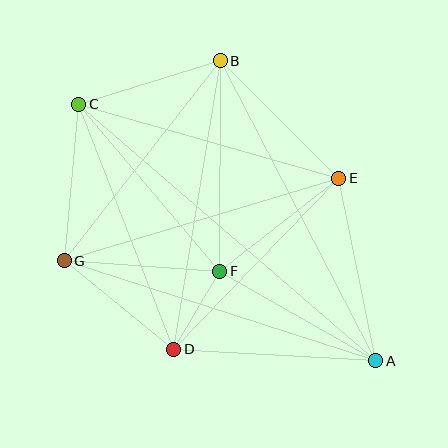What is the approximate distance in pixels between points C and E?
The distance between C and E is approximately 270 pixels.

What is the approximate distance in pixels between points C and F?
The distance between C and F is approximately 218 pixels.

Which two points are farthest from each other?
Points A and C are farthest from each other.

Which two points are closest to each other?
Points D and F are closest to each other.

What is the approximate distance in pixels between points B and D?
The distance between B and D is approximately 292 pixels.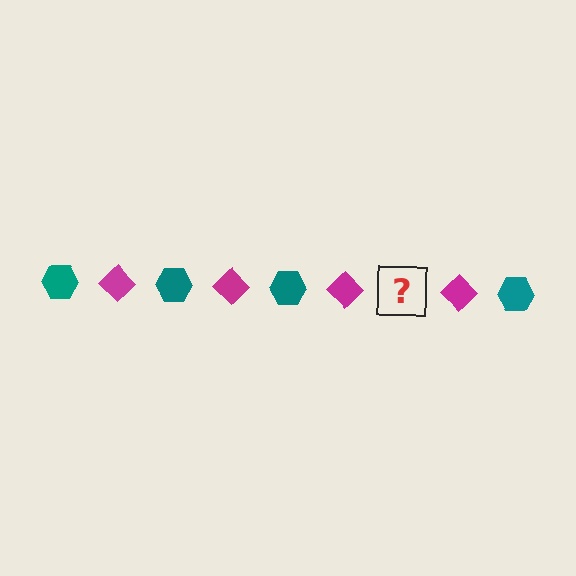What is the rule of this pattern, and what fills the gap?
The rule is that the pattern alternates between teal hexagon and magenta diamond. The gap should be filled with a teal hexagon.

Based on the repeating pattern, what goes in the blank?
The blank should be a teal hexagon.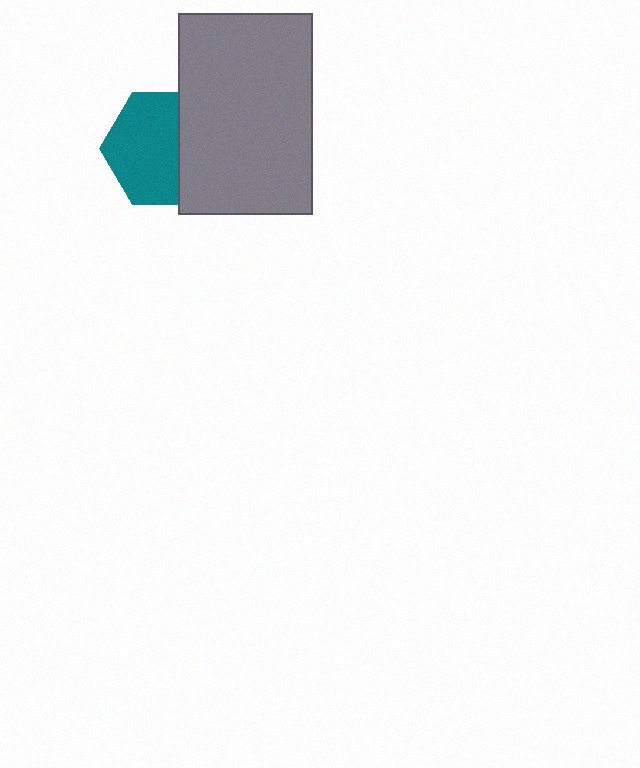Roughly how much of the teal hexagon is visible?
About half of it is visible (roughly 63%).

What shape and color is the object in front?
The object in front is a gray rectangle.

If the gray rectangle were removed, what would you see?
You would see the complete teal hexagon.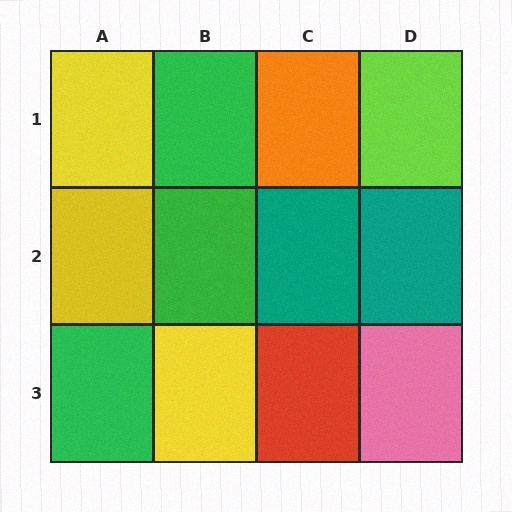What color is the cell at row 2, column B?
Green.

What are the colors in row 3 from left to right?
Green, yellow, red, pink.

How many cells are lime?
1 cell is lime.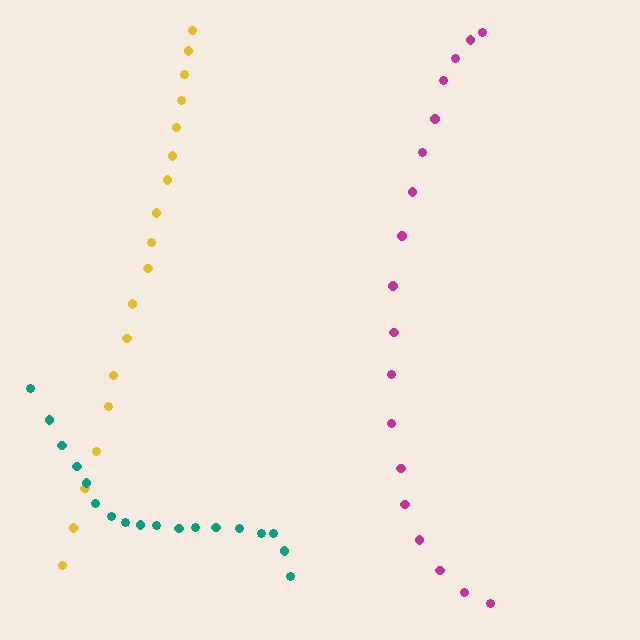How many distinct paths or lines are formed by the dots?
There are 3 distinct paths.